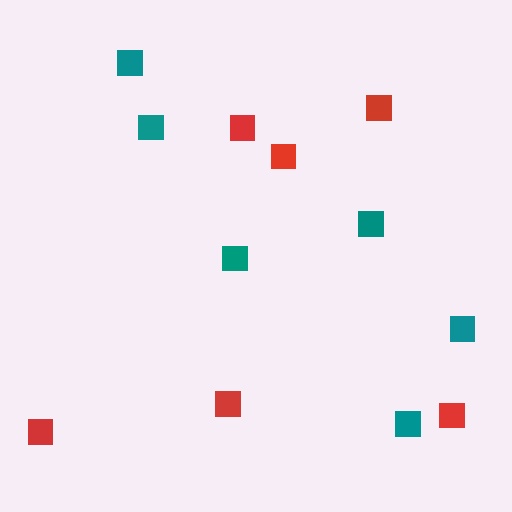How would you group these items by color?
There are 2 groups: one group of red squares (6) and one group of teal squares (6).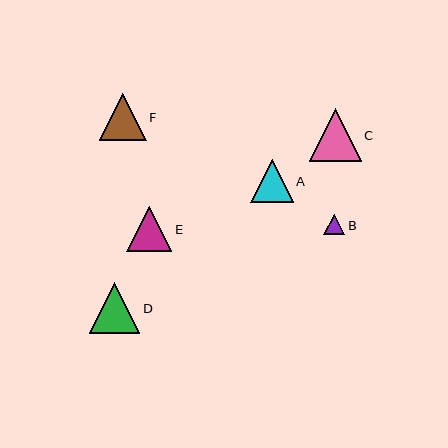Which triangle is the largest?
Triangle C is the largest with a size of approximately 52 pixels.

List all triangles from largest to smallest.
From largest to smallest: C, D, F, E, A, B.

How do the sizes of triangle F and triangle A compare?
Triangle F and triangle A are approximately the same size.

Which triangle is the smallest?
Triangle B is the smallest with a size of approximately 21 pixels.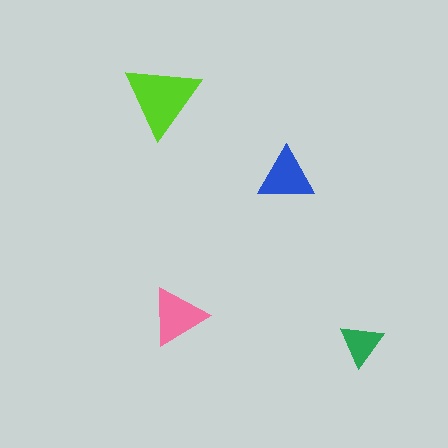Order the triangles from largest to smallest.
the lime one, the pink one, the blue one, the green one.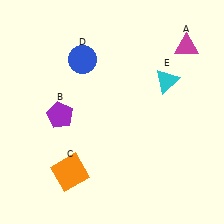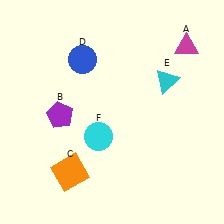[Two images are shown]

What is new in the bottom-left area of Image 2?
A cyan circle (F) was added in the bottom-left area of Image 2.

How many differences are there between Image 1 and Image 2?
There is 1 difference between the two images.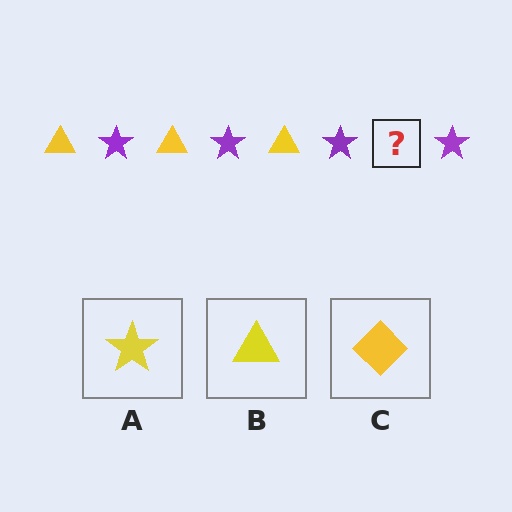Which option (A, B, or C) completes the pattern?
B.